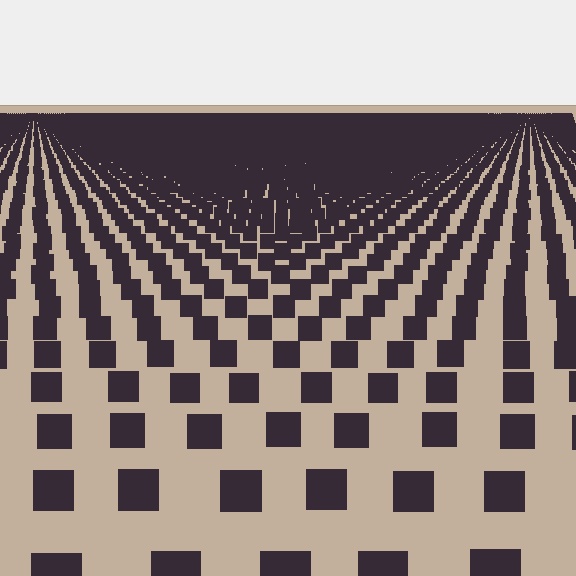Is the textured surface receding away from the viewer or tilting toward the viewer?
The surface is receding away from the viewer. Texture elements get smaller and denser toward the top.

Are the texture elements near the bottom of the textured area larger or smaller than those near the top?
Larger. Near the bottom, elements are closer to the viewer and appear at a bigger on-screen size.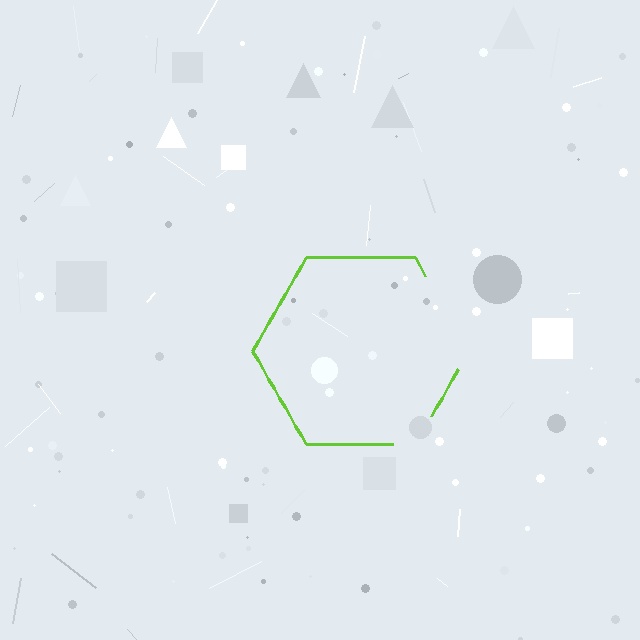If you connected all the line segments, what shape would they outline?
They would outline a hexagon.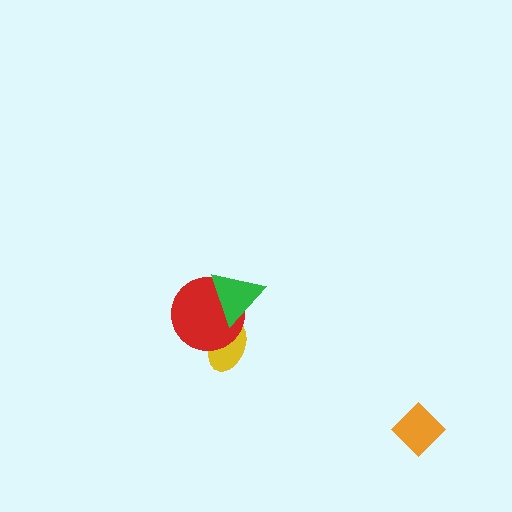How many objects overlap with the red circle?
2 objects overlap with the red circle.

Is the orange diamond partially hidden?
No, no other shape covers it.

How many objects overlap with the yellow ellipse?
2 objects overlap with the yellow ellipse.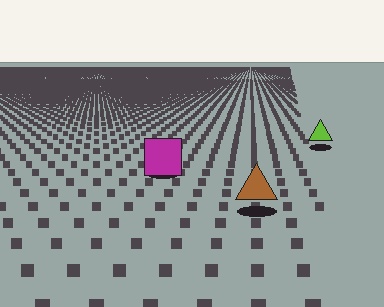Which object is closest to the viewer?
The brown triangle is closest. The texture marks near it are larger and more spread out.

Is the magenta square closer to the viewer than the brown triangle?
No. The brown triangle is closer — you can tell from the texture gradient: the ground texture is coarser near it.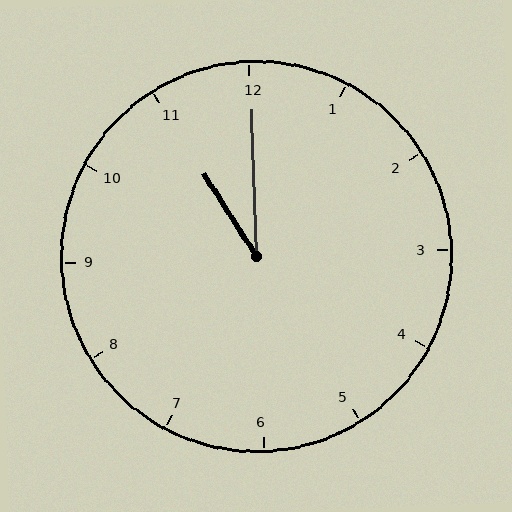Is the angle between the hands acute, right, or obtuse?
It is acute.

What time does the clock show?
11:00.